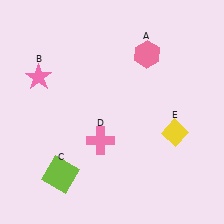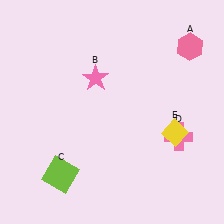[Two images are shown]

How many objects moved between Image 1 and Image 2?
3 objects moved between the two images.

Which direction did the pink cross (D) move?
The pink cross (D) moved right.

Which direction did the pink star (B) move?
The pink star (B) moved right.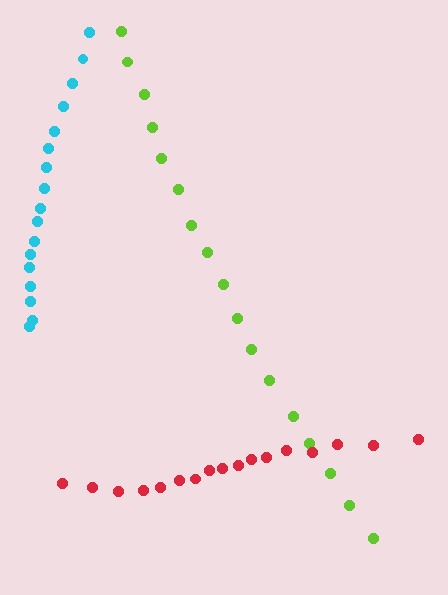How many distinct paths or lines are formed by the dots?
There are 3 distinct paths.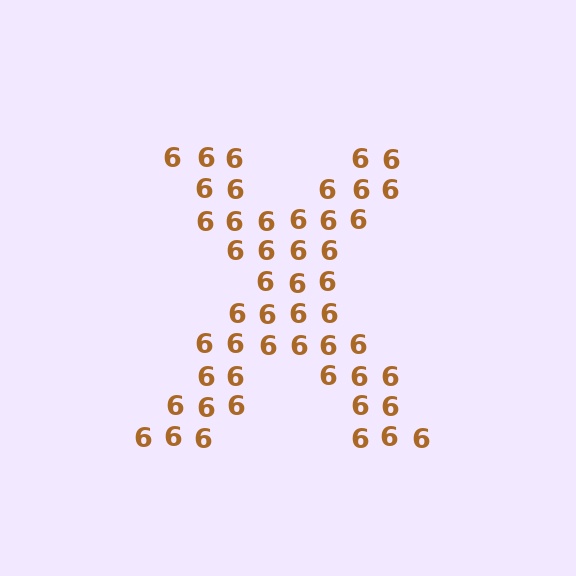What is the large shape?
The large shape is the letter X.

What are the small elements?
The small elements are digit 6's.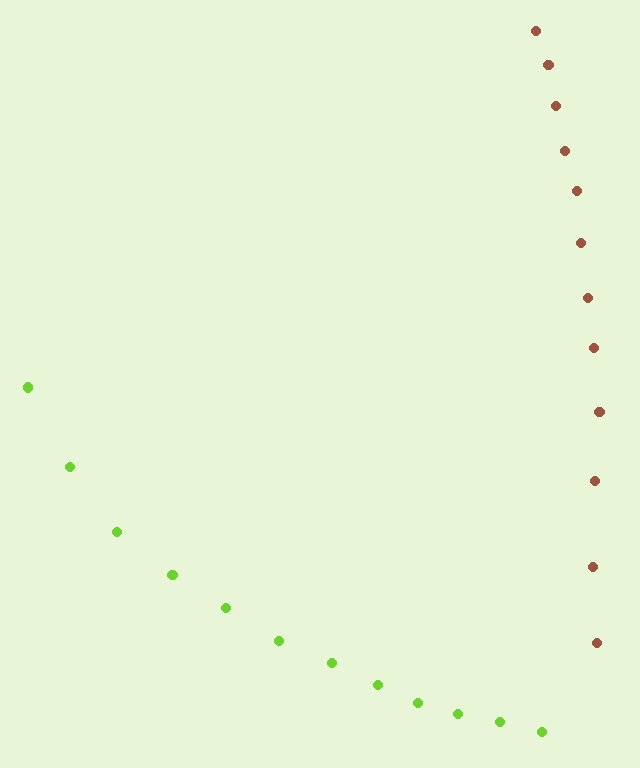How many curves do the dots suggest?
There are 2 distinct paths.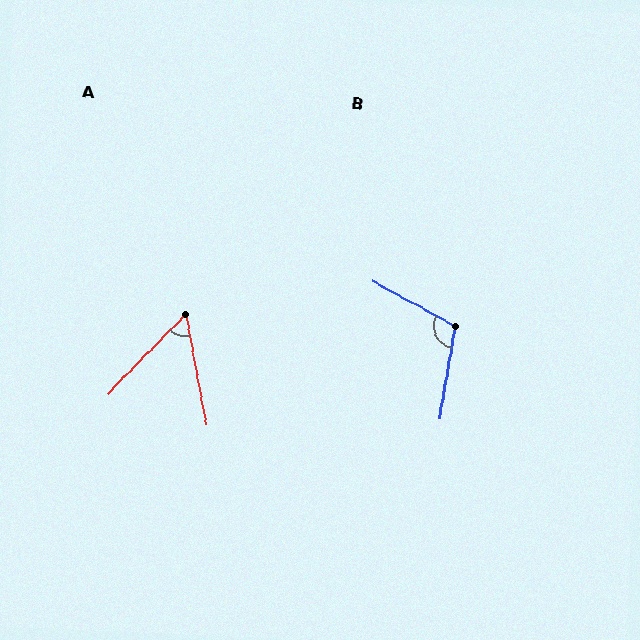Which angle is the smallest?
A, at approximately 55 degrees.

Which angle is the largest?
B, at approximately 109 degrees.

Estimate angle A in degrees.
Approximately 55 degrees.